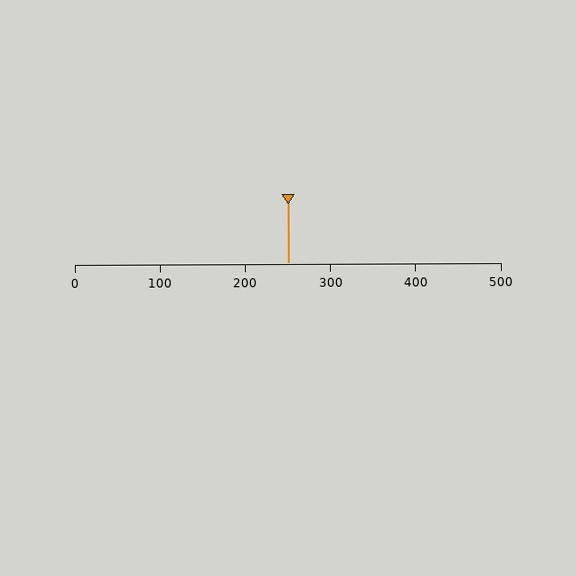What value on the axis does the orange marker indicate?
The marker indicates approximately 250.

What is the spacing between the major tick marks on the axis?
The major ticks are spaced 100 apart.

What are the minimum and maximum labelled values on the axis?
The axis runs from 0 to 500.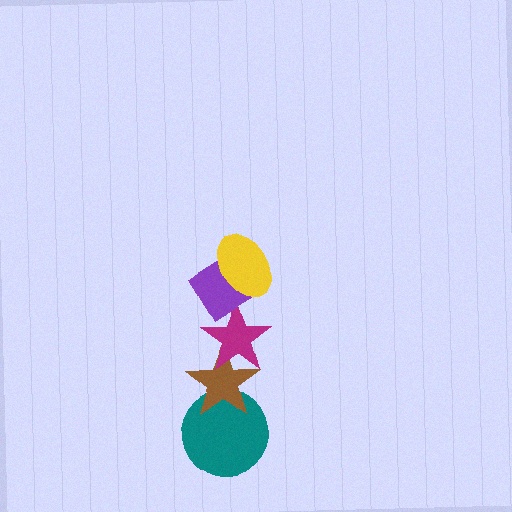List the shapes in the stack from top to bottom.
From top to bottom: the yellow ellipse, the purple diamond, the magenta star, the brown star, the teal circle.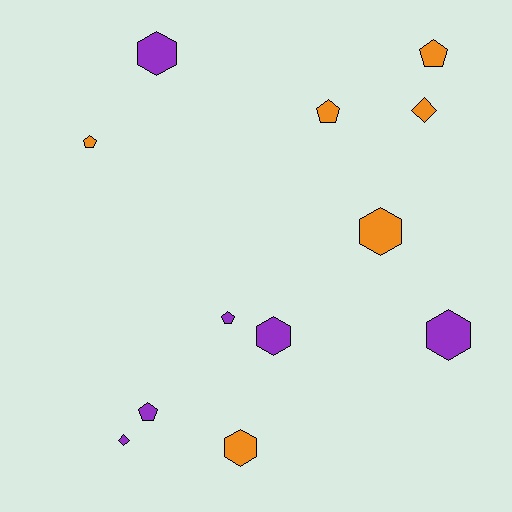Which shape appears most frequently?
Hexagon, with 5 objects.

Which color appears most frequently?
Orange, with 6 objects.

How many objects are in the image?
There are 12 objects.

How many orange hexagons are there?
There are 2 orange hexagons.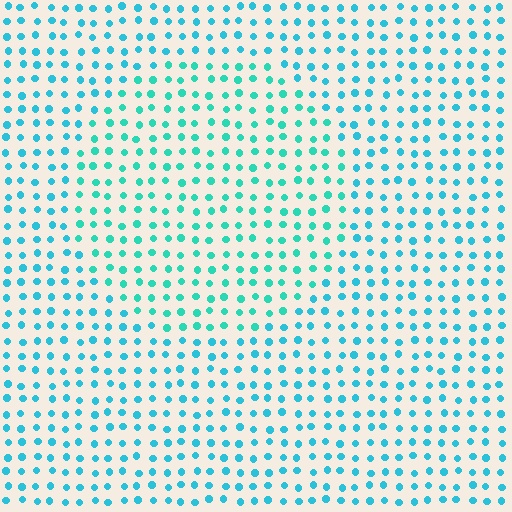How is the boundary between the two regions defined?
The boundary is defined purely by a slight shift in hue (about 21 degrees). Spacing, size, and orientation are identical on both sides.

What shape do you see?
I see a circle.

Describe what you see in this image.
The image is filled with small cyan elements in a uniform arrangement. A circle-shaped region is visible where the elements are tinted to a slightly different hue, forming a subtle color boundary.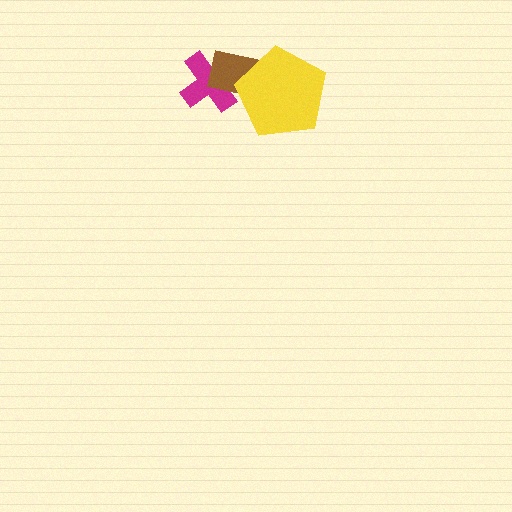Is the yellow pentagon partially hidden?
No, no other shape covers it.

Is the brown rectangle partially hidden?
Yes, it is partially covered by another shape.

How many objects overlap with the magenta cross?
1 object overlaps with the magenta cross.